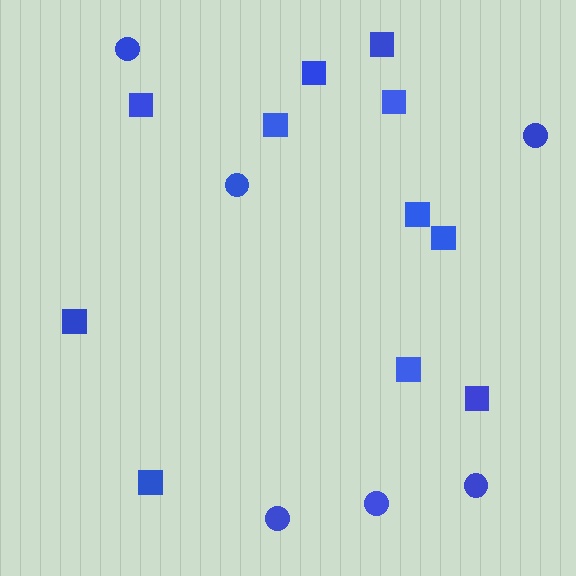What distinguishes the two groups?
There are 2 groups: one group of squares (11) and one group of circles (6).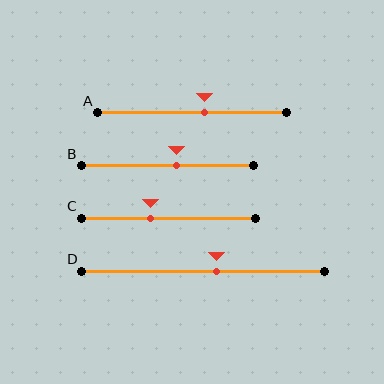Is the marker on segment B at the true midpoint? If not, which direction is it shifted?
No, the marker on segment B is shifted to the right by about 5% of the segment length.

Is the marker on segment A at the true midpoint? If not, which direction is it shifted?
No, the marker on segment A is shifted to the right by about 7% of the segment length.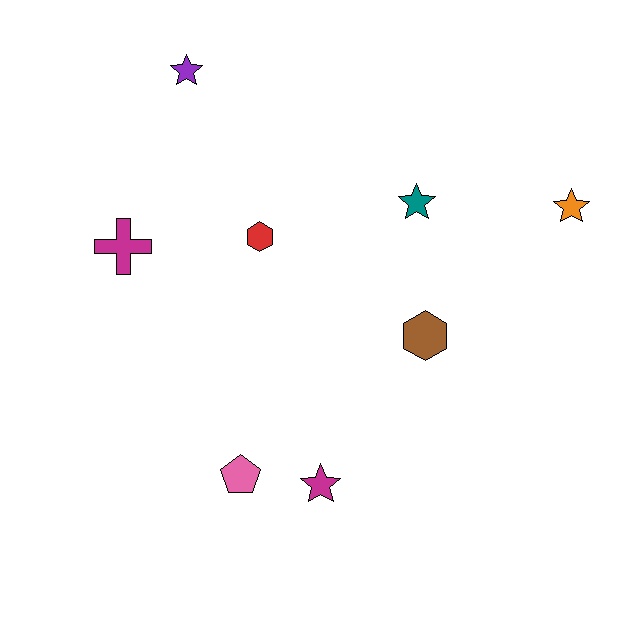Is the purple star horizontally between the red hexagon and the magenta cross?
Yes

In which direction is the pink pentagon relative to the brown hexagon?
The pink pentagon is to the left of the brown hexagon.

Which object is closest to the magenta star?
The pink pentagon is closest to the magenta star.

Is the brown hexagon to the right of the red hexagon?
Yes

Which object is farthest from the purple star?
The magenta star is farthest from the purple star.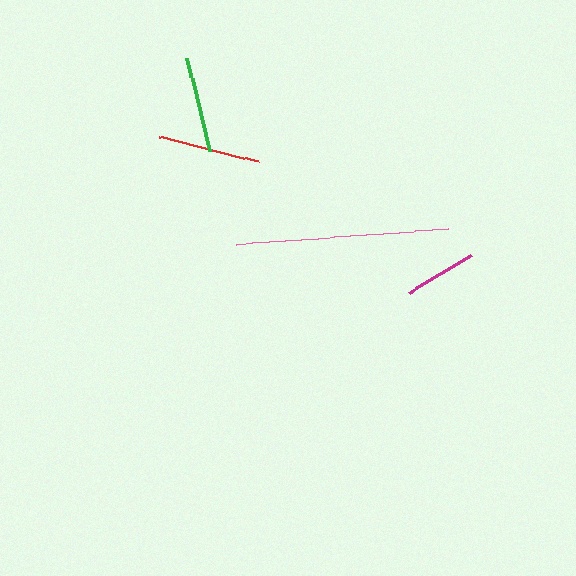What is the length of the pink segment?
The pink segment is approximately 213 pixels long.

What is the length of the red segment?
The red segment is approximately 102 pixels long.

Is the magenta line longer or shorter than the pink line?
The pink line is longer than the magenta line.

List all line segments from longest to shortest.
From longest to shortest: pink, red, green, magenta.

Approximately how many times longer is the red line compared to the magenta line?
The red line is approximately 1.4 times the length of the magenta line.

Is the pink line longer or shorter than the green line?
The pink line is longer than the green line.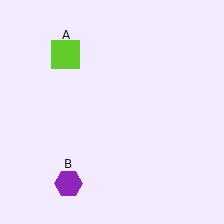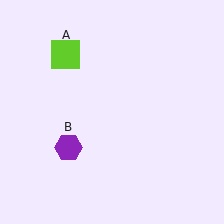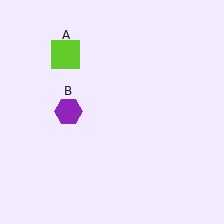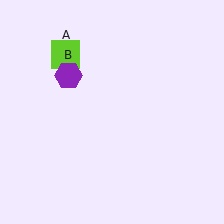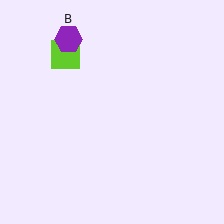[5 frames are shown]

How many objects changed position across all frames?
1 object changed position: purple hexagon (object B).